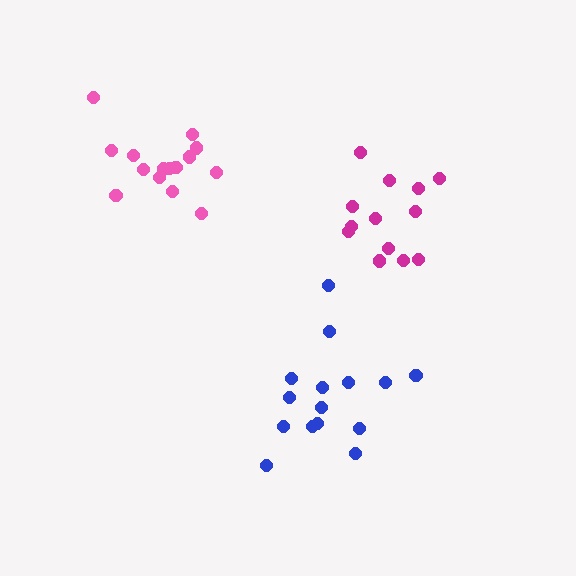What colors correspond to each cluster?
The clusters are colored: blue, pink, magenta.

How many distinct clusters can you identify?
There are 3 distinct clusters.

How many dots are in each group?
Group 1: 15 dots, Group 2: 15 dots, Group 3: 13 dots (43 total).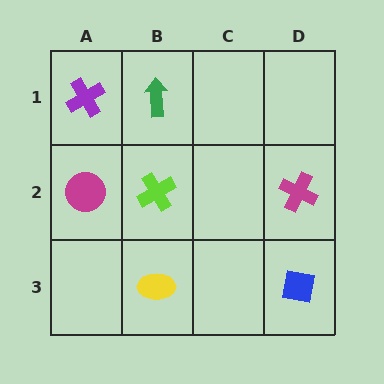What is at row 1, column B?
A green arrow.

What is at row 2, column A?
A magenta circle.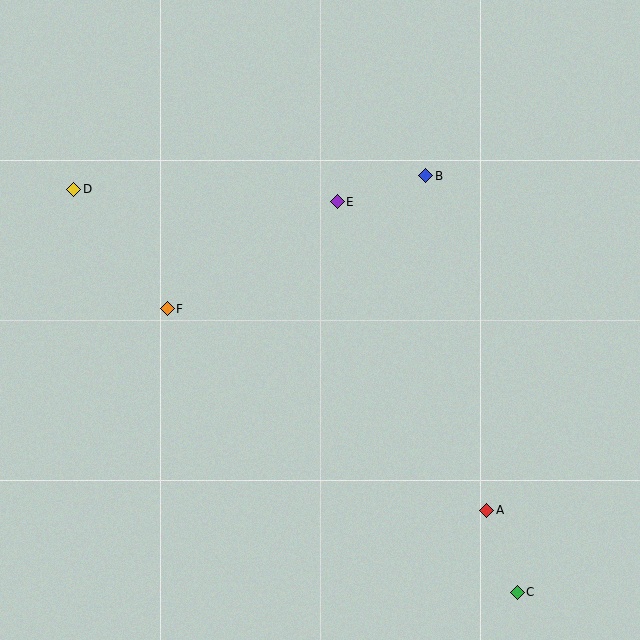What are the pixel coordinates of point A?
Point A is at (487, 510).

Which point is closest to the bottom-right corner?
Point C is closest to the bottom-right corner.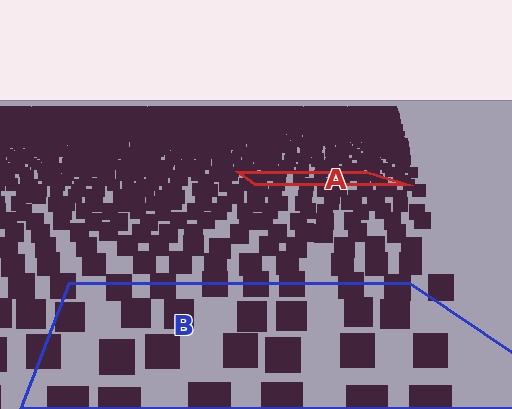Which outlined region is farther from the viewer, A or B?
Region A is farther from the viewer — the texture elements inside it appear smaller and more densely packed.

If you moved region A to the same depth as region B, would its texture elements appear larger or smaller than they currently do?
They would appear larger. At a closer depth, the same texture elements are projected at a bigger on-screen size.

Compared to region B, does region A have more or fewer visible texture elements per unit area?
Region A has more texture elements per unit area — they are packed more densely because it is farther away.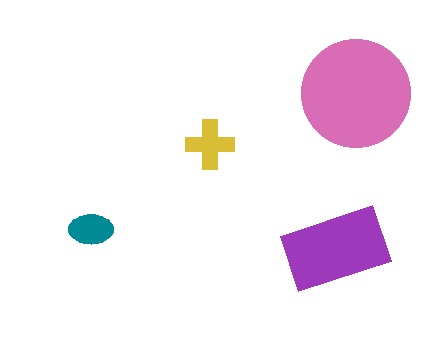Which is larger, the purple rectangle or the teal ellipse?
The purple rectangle.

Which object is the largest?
The pink circle.